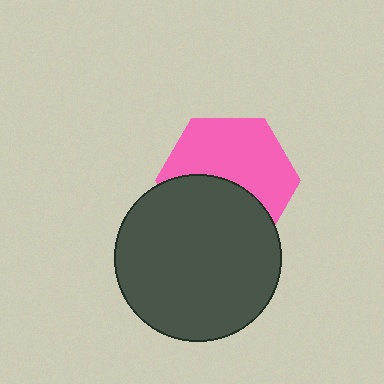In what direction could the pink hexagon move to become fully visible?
The pink hexagon could move up. That would shift it out from behind the dark gray circle entirely.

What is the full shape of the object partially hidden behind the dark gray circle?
The partially hidden object is a pink hexagon.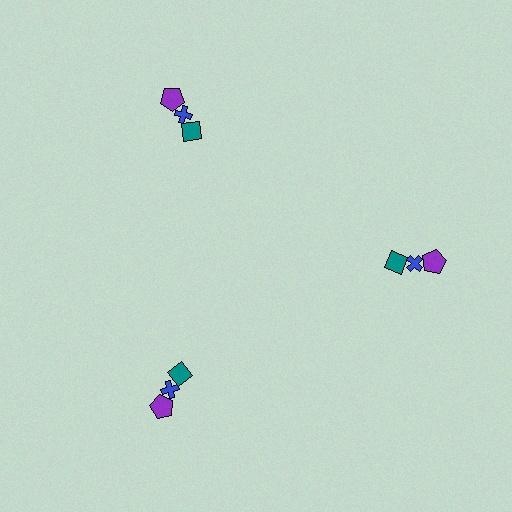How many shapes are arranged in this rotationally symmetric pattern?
There are 9 shapes, arranged in 3 groups of 3.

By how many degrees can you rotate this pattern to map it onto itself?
The pattern maps onto itself every 120 degrees of rotation.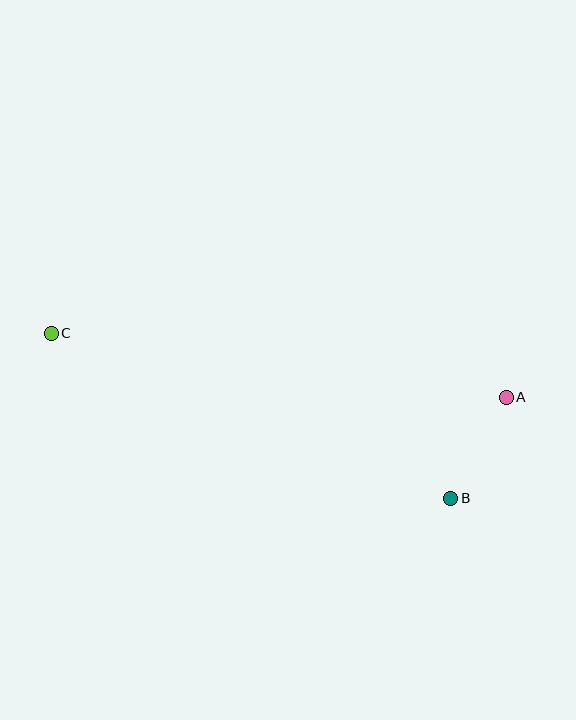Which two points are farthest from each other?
Points A and C are farthest from each other.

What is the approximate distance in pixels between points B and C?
The distance between B and C is approximately 432 pixels.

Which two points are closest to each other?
Points A and B are closest to each other.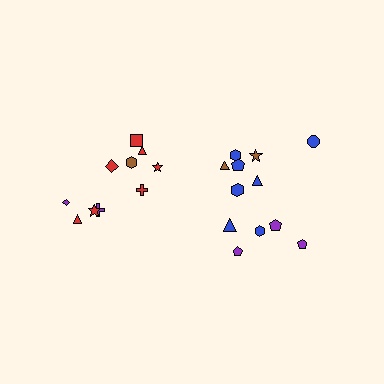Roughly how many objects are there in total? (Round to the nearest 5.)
Roughly 20 objects in total.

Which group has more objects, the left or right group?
The right group.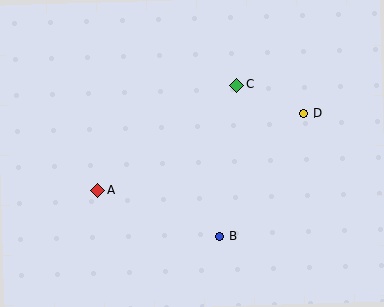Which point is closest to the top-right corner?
Point D is closest to the top-right corner.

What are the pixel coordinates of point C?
Point C is at (237, 85).